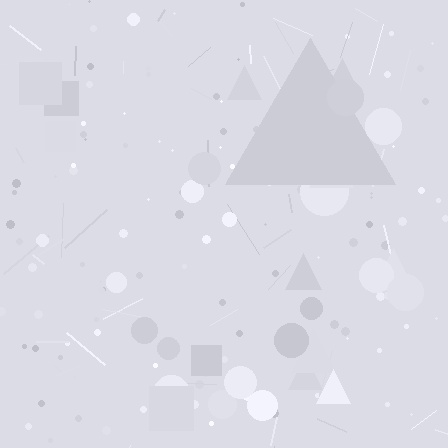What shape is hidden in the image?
A triangle is hidden in the image.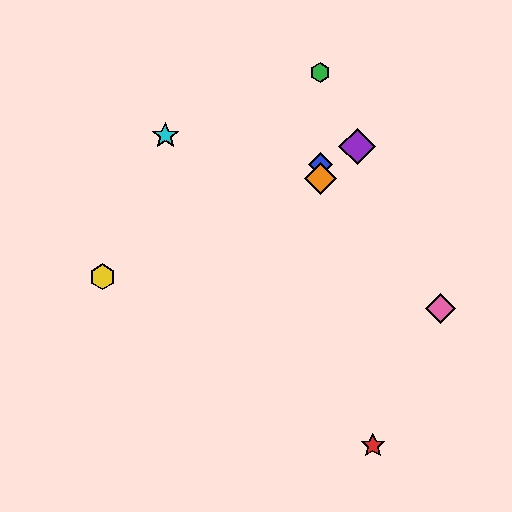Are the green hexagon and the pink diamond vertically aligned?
No, the green hexagon is at x≈320 and the pink diamond is at x≈440.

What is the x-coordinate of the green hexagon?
The green hexagon is at x≈320.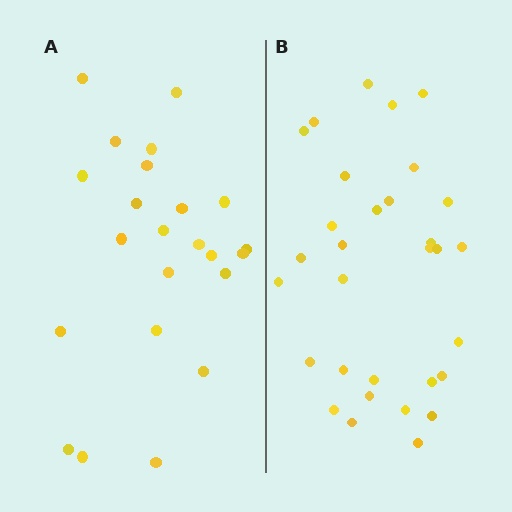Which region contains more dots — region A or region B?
Region B (the right region) has more dots.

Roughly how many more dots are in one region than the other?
Region B has roughly 8 or so more dots than region A.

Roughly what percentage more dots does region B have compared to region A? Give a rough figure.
About 35% more.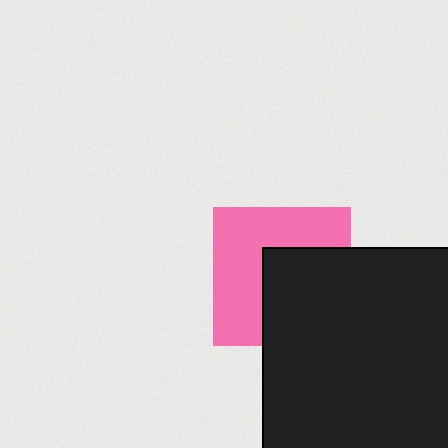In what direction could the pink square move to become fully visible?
The pink square could move toward the upper-left. That would shift it out from behind the black rectangle entirely.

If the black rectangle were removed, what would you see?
You would see the complete pink square.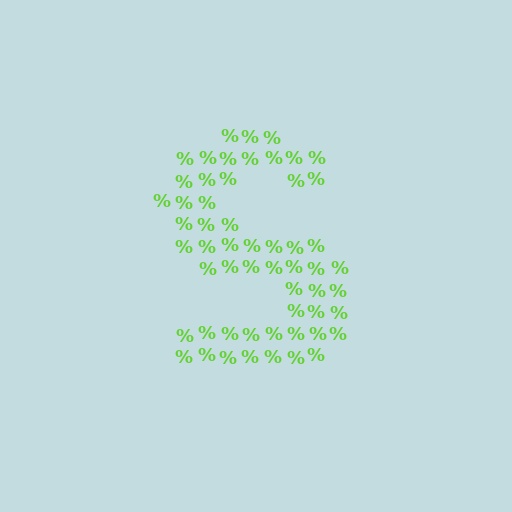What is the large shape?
The large shape is the letter S.